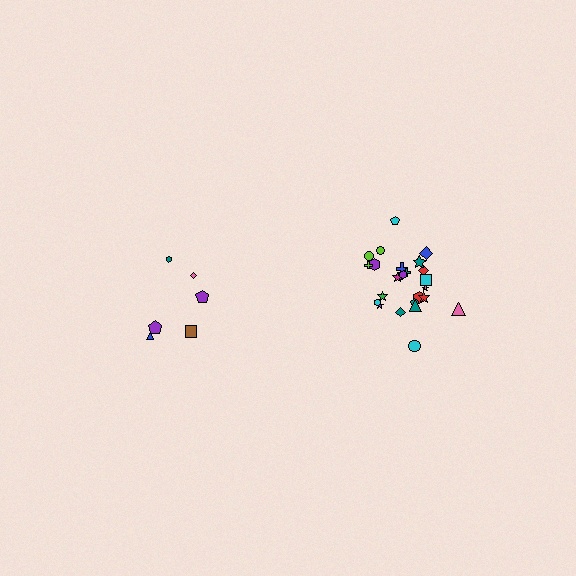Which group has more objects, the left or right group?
The right group.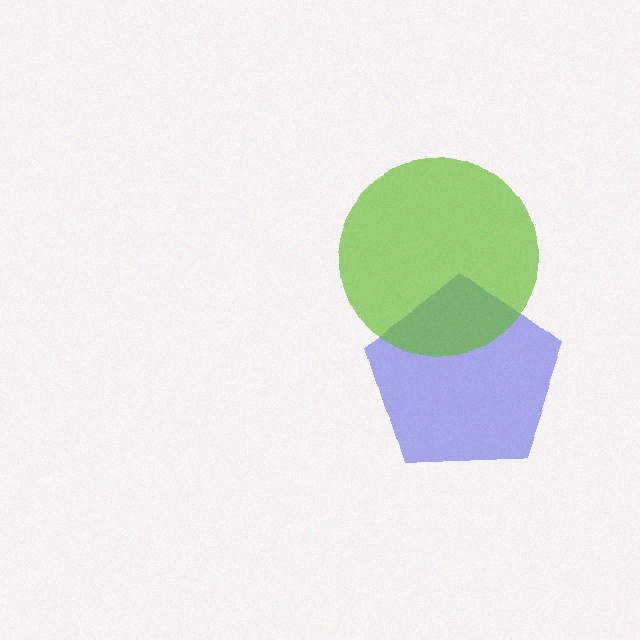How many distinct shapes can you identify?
There are 2 distinct shapes: a blue pentagon, a lime circle.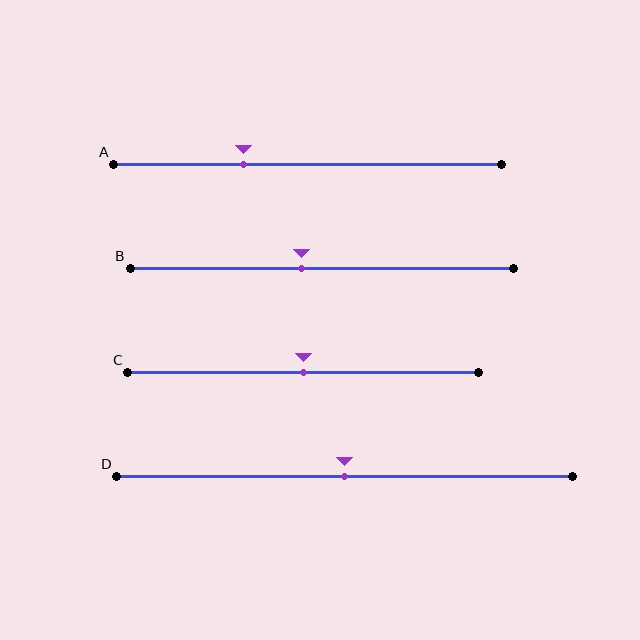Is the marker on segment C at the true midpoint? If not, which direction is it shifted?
Yes, the marker on segment C is at the true midpoint.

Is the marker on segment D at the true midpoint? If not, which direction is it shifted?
Yes, the marker on segment D is at the true midpoint.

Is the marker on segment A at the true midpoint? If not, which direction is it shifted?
No, the marker on segment A is shifted to the left by about 17% of the segment length.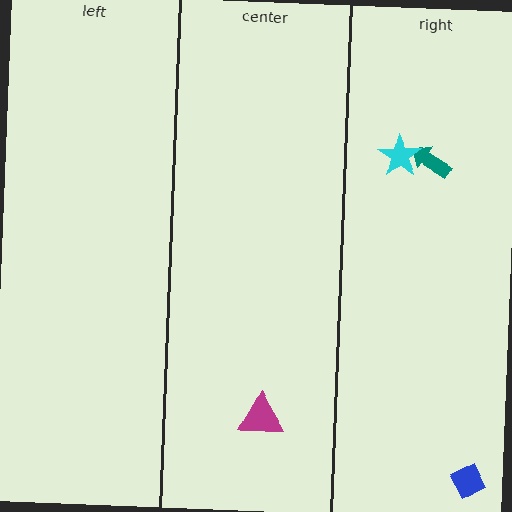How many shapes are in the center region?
1.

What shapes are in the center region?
The magenta triangle.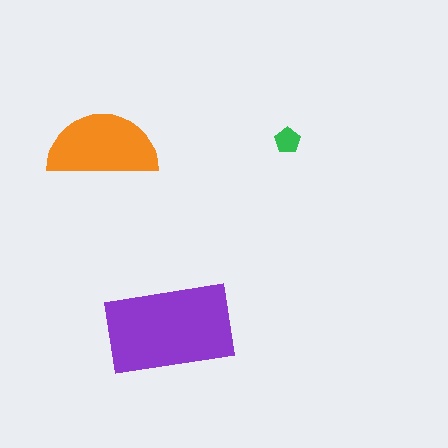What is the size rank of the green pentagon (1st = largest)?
3rd.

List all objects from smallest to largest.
The green pentagon, the orange semicircle, the purple rectangle.